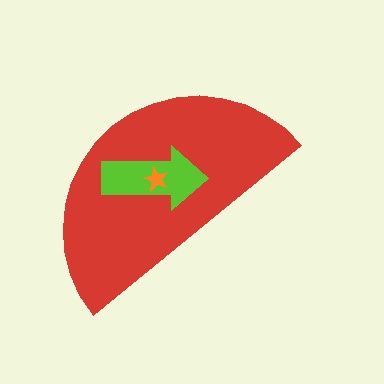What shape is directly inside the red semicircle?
The lime arrow.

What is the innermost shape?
The orange star.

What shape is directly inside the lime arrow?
The orange star.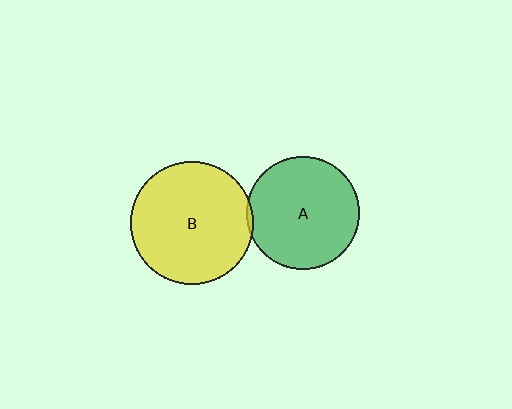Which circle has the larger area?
Circle B (yellow).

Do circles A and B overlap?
Yes.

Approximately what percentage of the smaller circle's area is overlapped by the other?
Approximately 5%.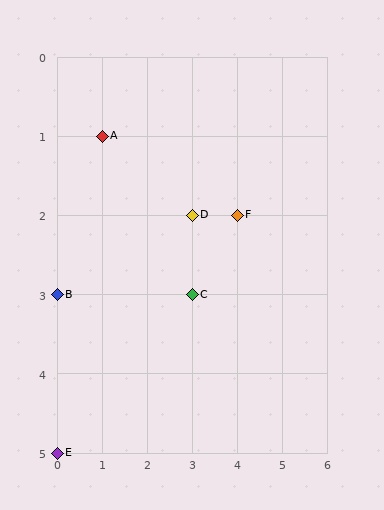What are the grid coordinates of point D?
Point D is at grid coordinates (3, 2).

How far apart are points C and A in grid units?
Points C and A are 2 columns and 2 rows apart (about 2.8 grid units diagonally).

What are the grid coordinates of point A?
Point A is at grid coordinates (1, 1).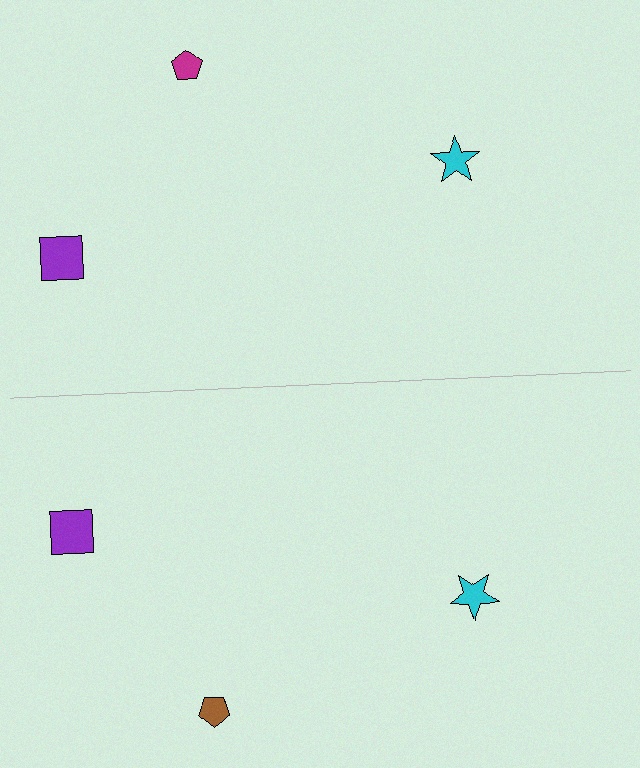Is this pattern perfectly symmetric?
No, the pattern is not perfectly symmetric. The brown pentagon on the bottom side breaks the symmetry — its mirror counterpart is magenta.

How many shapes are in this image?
There are 6 shapes in this image.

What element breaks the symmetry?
The brown pentagon on the bottom side breaks the symmetry — its mirror counterpart is magenta.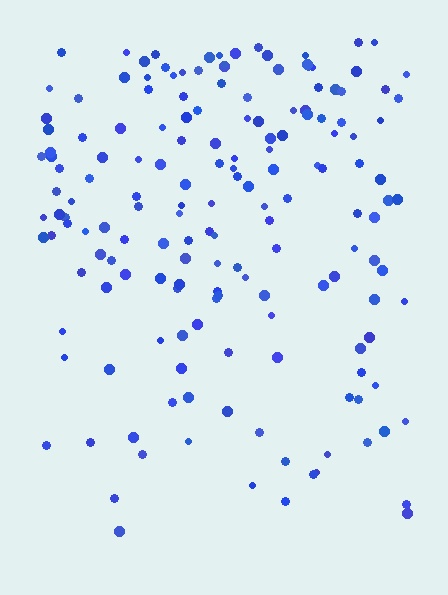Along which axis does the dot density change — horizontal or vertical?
Vertical.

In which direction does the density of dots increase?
From bottom to top, with the top side densest.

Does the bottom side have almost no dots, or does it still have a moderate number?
Still a moderate number, just noticeably fewer than the top.